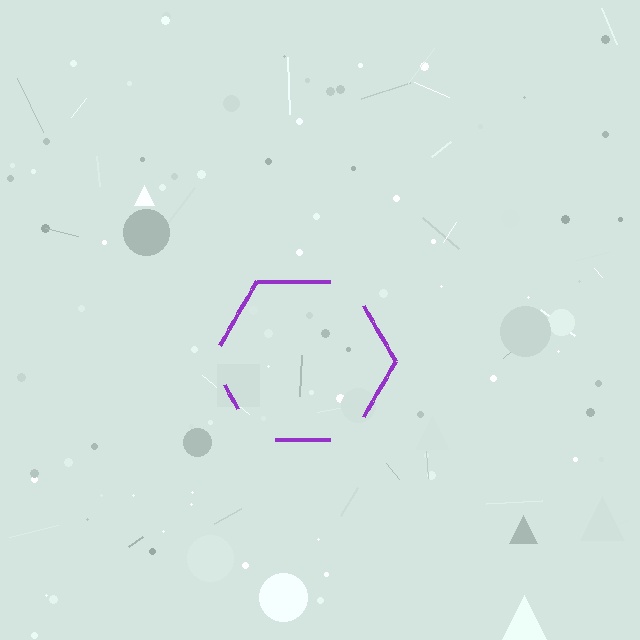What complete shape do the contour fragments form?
The contour fragments form a hexagon.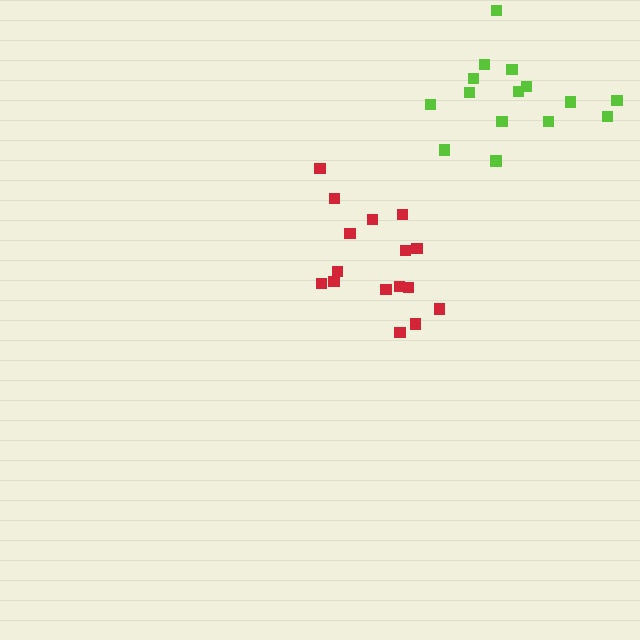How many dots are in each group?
Group 1: 16 dots, Group 2: 15 dots (31 total).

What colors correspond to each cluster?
The clusters are colored: red, lime.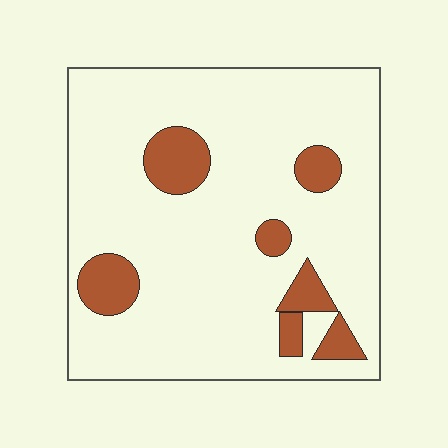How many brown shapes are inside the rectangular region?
7.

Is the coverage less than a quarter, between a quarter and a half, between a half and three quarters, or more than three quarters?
Less than a quarter.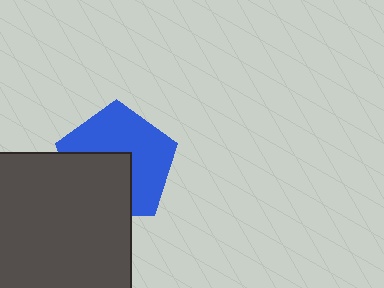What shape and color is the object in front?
The object in front is a dark gray square.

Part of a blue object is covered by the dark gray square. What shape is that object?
It is a pentagon.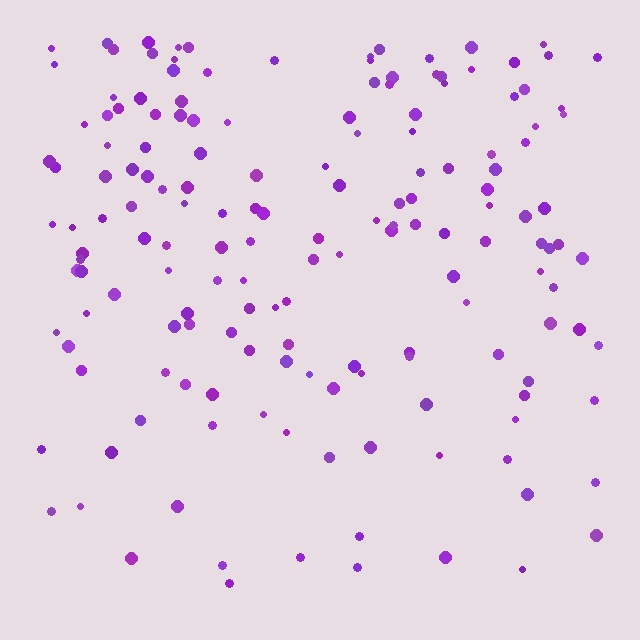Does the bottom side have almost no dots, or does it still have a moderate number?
Still a moderate number, just noticeably fewer than the top.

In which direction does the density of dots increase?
From bottom to top, with the top side densest.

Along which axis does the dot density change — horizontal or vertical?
Vertical.